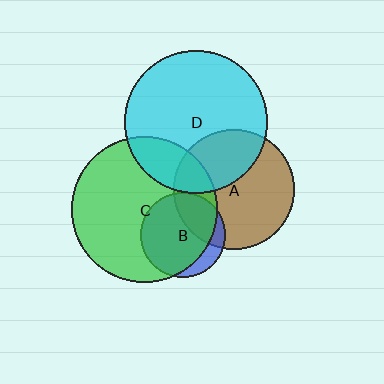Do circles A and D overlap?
Yes.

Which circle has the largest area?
Circle C (green).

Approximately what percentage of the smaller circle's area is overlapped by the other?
Approximately 35%.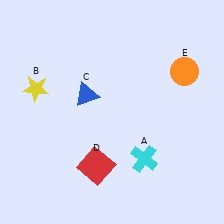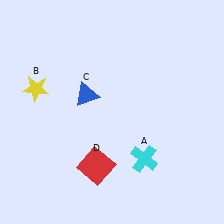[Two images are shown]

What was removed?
The orange circle (E) was removed in Image 2.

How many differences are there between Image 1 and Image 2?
There is 1 difference between the two images.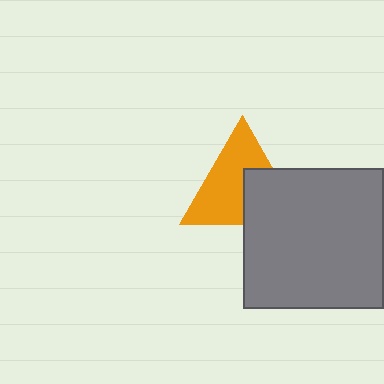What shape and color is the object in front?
The object in front is a gray square.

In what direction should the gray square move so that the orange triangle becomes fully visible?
The gray square should move toward the lower-right. That is the shortest direction to clear the overlap and leave the orange triangle fully visible.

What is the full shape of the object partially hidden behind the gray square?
The partially hidden object is an orange triangle.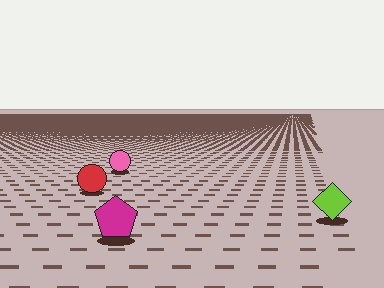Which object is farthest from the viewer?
The pink circle is farthest from the viewer. It appears smaller and the ground texture around it is denser.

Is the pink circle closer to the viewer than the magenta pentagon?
No. The magenta pentagon is closer — you can tell from the texture gradient: the ground texture is coarser near it.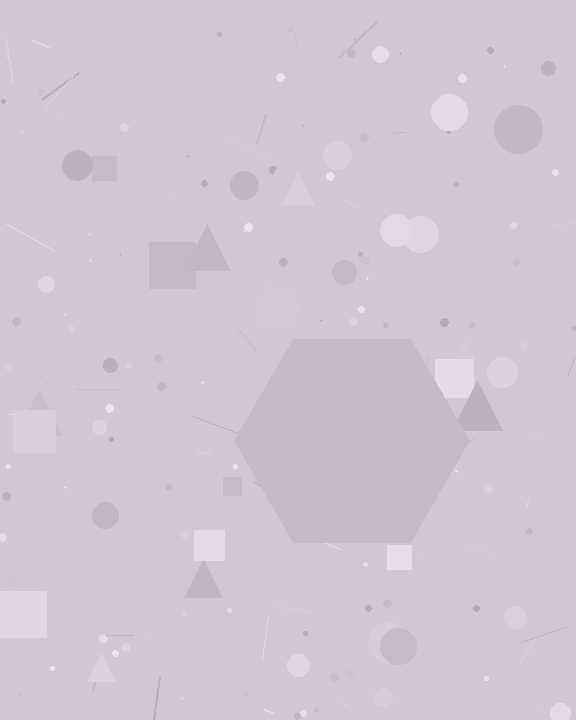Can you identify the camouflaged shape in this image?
The camouflaged shape is a hexagon.